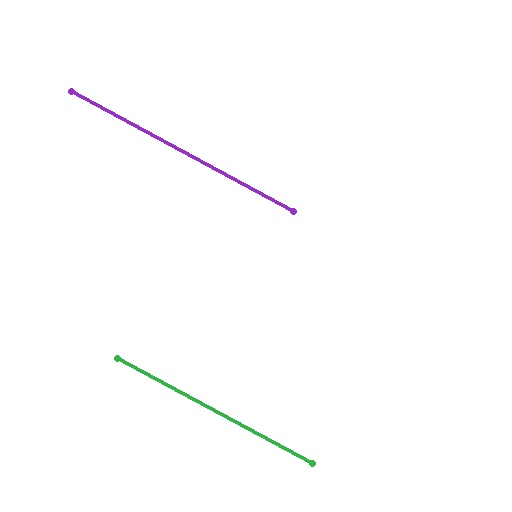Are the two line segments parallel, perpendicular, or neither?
Parallel — their directions differ by only 0.1°.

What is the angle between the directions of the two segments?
Approximately 0 degrees.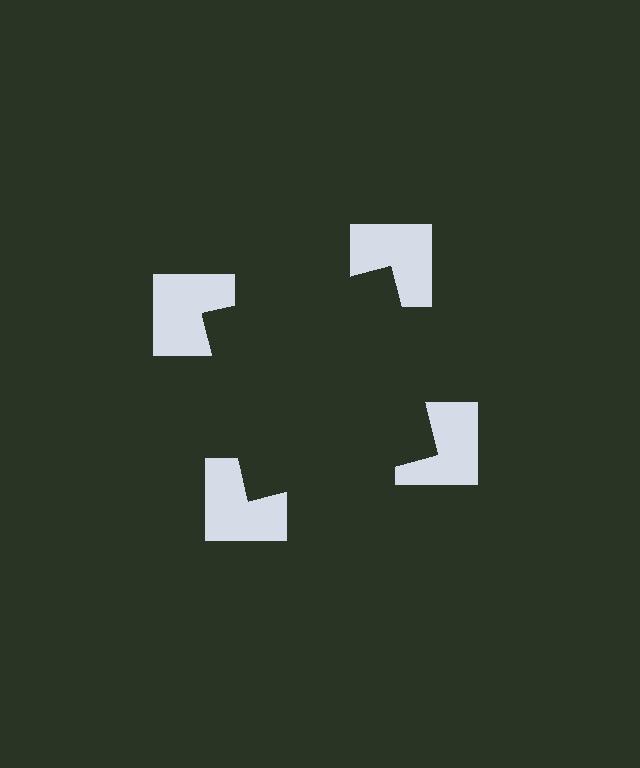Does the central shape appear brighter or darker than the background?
It typically appears slightly darker than the background, even though no actual brightness change is drawn.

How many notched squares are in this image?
There are 4 — one at each vertex of the illusory square.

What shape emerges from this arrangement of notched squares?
An illusory square — its edges are inferred from the aligned wedge cuts in the notched squares, not physically drawn.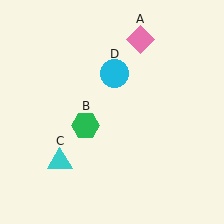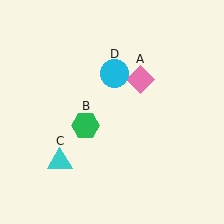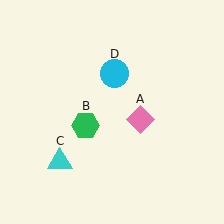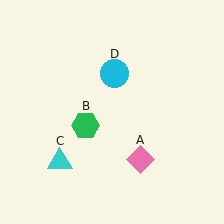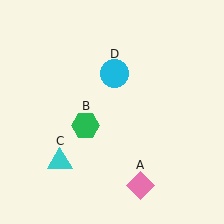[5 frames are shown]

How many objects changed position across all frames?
1 object changed position: pink diamond (object A).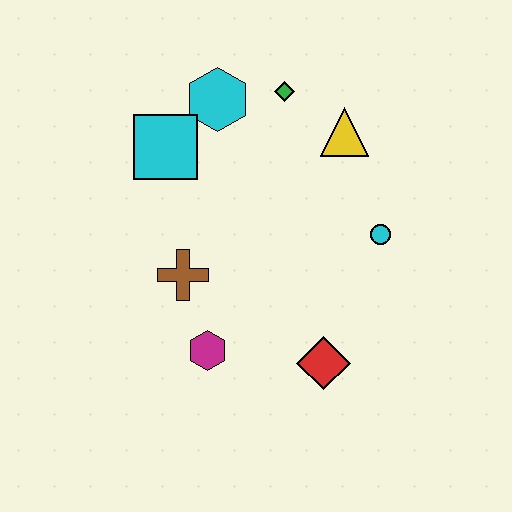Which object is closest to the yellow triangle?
The green diamond is closest to the yellow triangle.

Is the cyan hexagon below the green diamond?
Yes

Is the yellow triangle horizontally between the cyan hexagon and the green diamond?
No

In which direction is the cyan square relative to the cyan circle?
The cyan square is to the left of the cyan circle.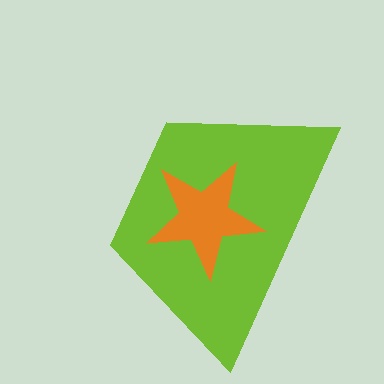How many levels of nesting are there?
2.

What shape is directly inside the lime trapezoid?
The orange star.